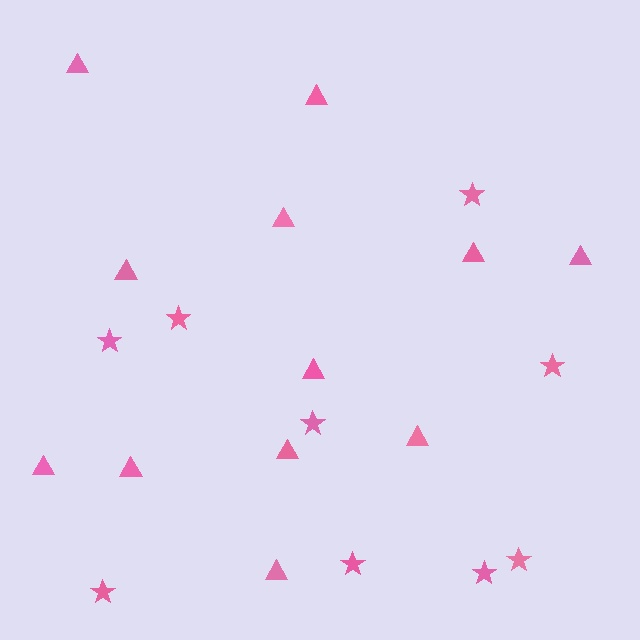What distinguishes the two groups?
There are 2 groups: one group of stars (9) and one group of triangles (12).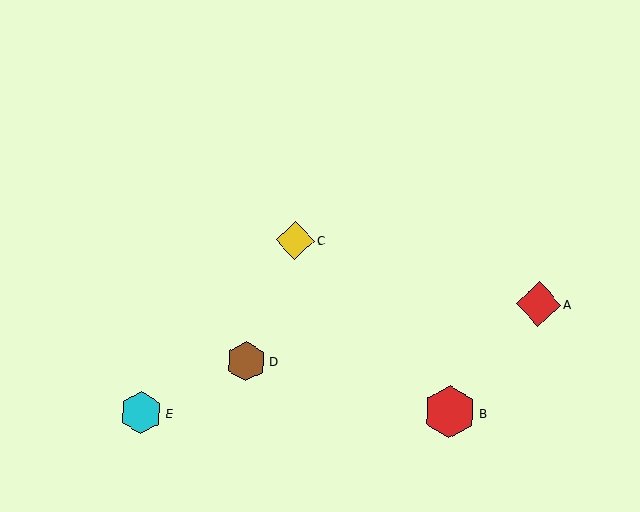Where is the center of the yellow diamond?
The center of the yellow diamond is at (295, 240).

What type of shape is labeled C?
Shape C is a yellow diamond.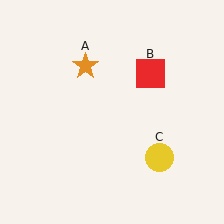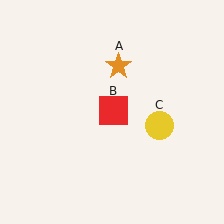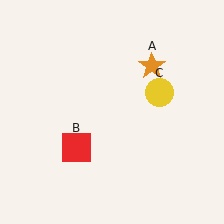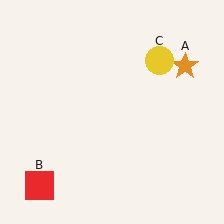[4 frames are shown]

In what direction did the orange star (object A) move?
The orange star (object A) moved right.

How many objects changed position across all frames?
3 objects changed position: orange star (object A), red square (object B), yellow circle (object C).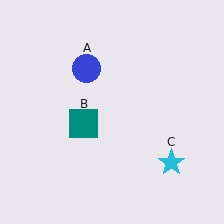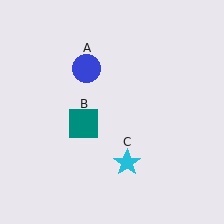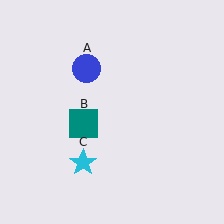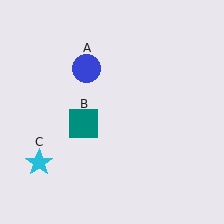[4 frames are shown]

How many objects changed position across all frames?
1 object changed position: cyan star (object C).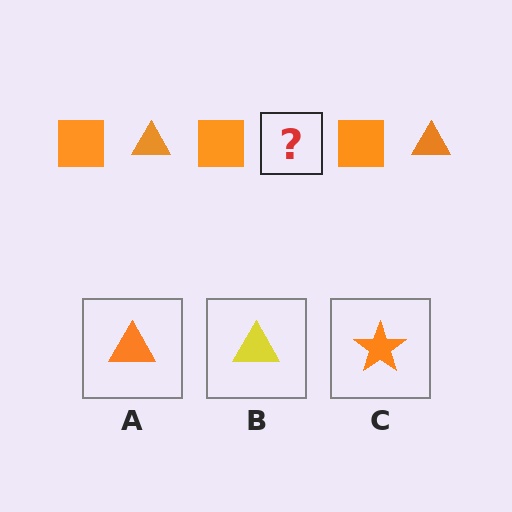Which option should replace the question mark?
Option A.